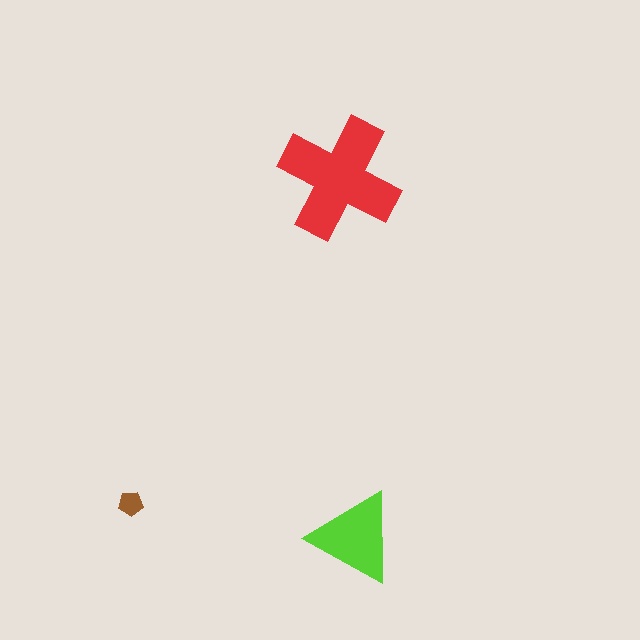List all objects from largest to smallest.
The red cross, the lime triangle, the brown pentagon.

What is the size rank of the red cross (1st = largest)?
1st.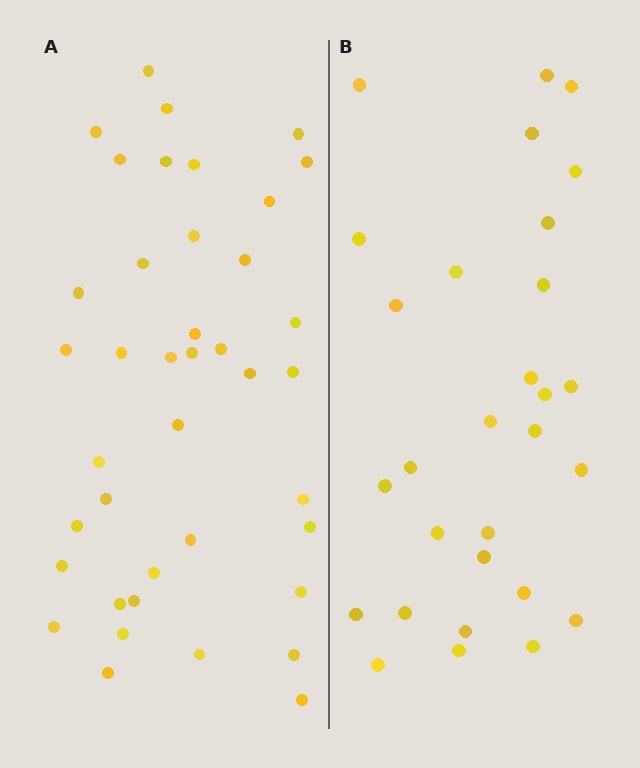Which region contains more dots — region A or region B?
Region A (the left region) has more dots.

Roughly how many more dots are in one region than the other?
Region A has roughly 12 or so more dots than region B.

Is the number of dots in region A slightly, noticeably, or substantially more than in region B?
Region A has noticeably more, but not dramatically so. The ratio is roughly 1.4 to 1.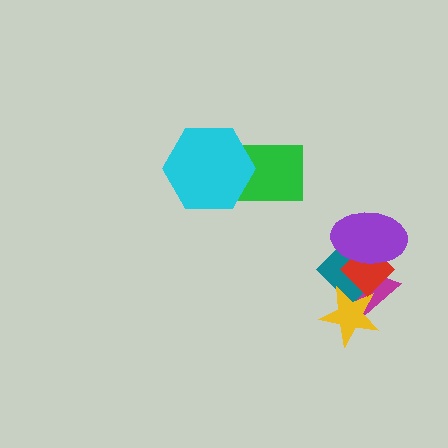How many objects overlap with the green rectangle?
1 object overlaps with the green rectangle.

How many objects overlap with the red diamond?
4 objects overlap with the red diamond.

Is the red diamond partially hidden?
Yes, it is partially covered by another shape.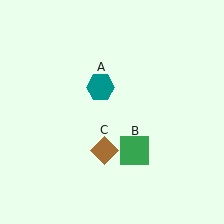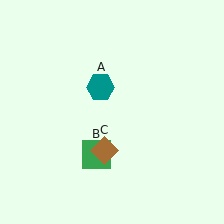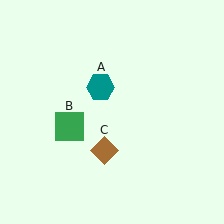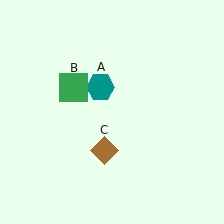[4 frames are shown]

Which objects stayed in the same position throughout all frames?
Teal hexagon (object A) and brown diamond (object C) remained stationary.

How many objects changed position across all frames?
1 object changed position: green square (object B).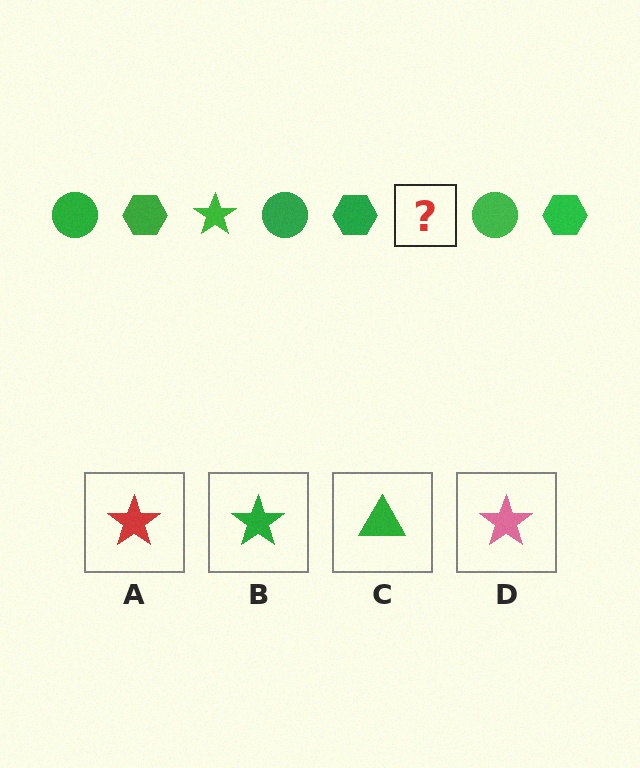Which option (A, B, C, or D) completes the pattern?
B.